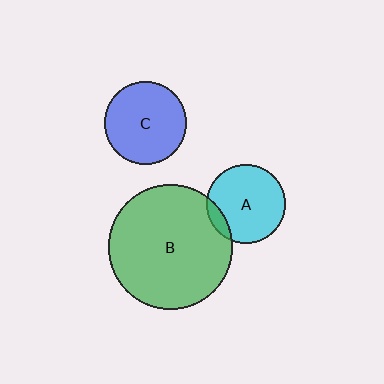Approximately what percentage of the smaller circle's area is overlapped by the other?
Approximately 10%.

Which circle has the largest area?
Circle B (green).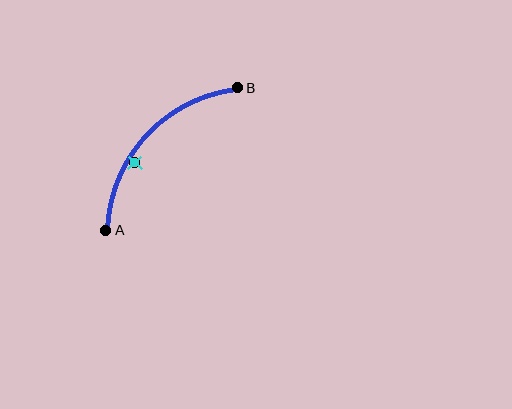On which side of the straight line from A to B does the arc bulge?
The arc bulges above and to the left of the straight line connecting A and B.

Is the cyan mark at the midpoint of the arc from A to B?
No — the cyan mark does not lie on the arc at all. It sits slightly inside the curve.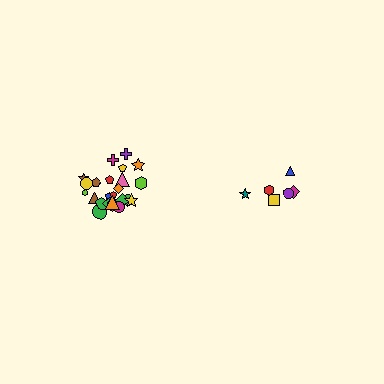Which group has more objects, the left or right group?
The left group.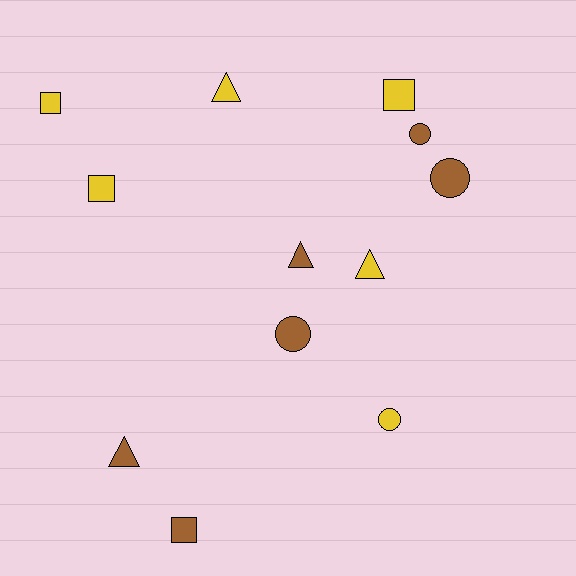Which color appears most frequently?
Yellow, with 6 objects.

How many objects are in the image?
There are 12 objects.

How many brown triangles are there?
There are 2 brown triangles.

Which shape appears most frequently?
Triangle, with 4 objects.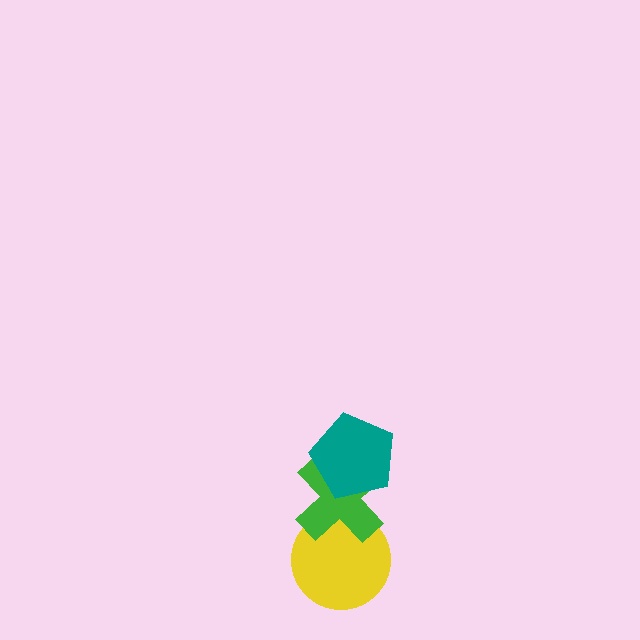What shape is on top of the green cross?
The teal pentagon is on top of the green cross.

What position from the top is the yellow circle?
The yellow circle is 3rd from the top.